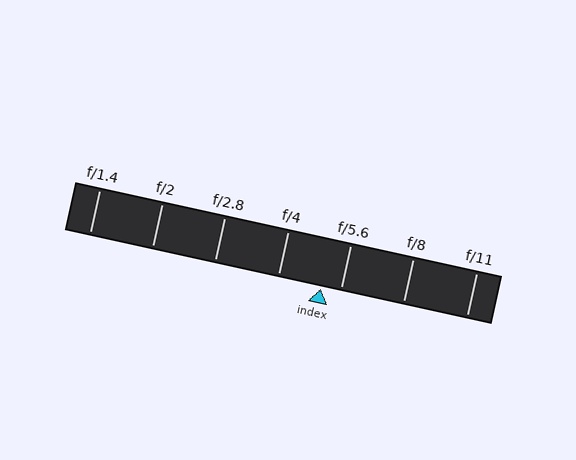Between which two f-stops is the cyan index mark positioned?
The index mark is between f/4 and f/5.6.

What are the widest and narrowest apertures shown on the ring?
The widest aperture shown is f/1.4 and the narrowest is f/11.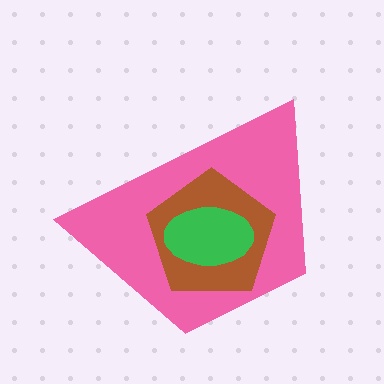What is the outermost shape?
The pink trapezoid.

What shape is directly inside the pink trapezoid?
The brown pentagon.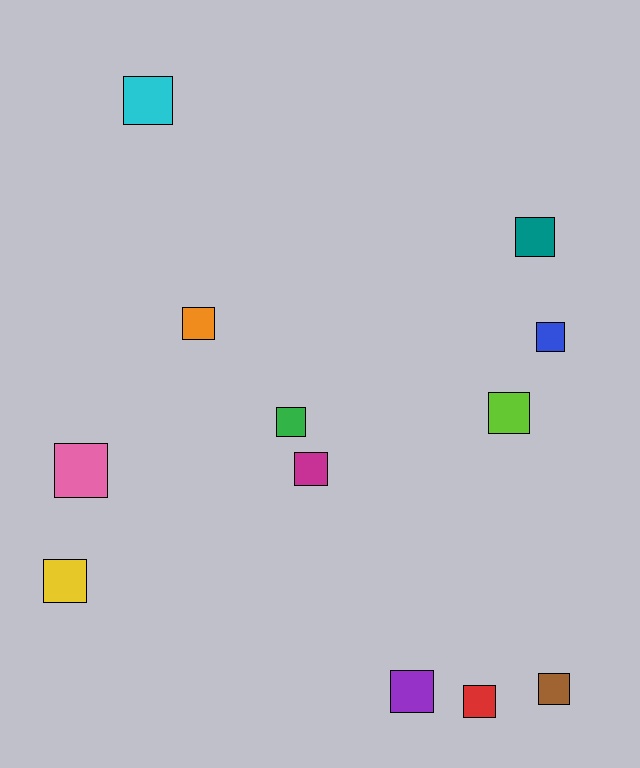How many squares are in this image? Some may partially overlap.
There are 12 squares.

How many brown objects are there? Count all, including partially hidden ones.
There is 1 brown object.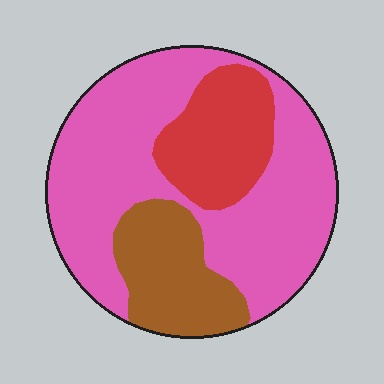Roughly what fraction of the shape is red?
Red covers around 20% of the shape.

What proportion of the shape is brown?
Brown takes up less than a quarter of the shape.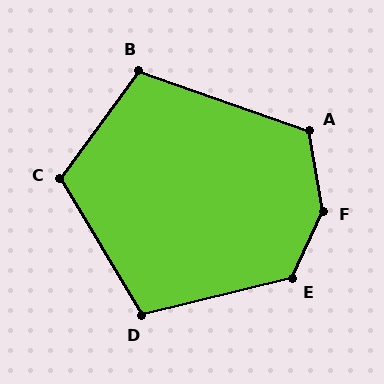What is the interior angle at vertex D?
Approximately 107 degrees (obtuse).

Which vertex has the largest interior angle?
F, at approximately 146 degrees.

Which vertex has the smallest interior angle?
B, at approximately 107 degrees.